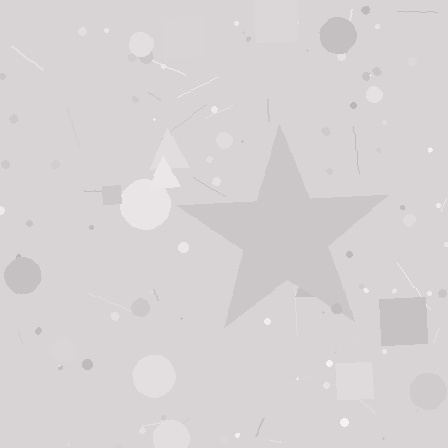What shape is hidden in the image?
A star is hidden in the image.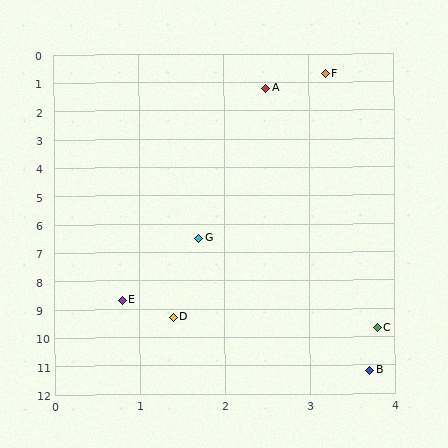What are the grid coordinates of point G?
Point G is at approximately (1.7, 6.5).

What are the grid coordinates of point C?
Point C is at approximately (3.8, 9.7).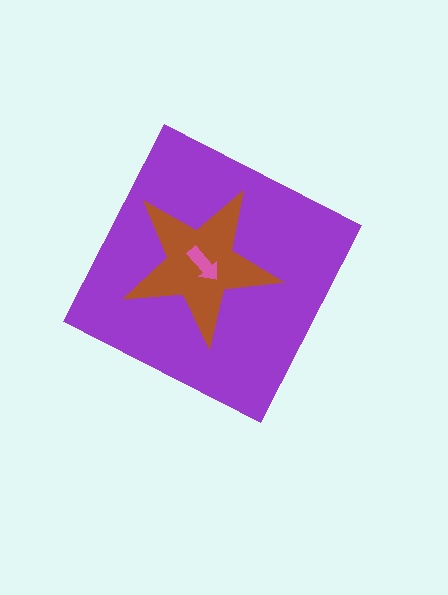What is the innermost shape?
The pink arrow.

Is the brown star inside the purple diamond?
Yes.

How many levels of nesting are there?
3.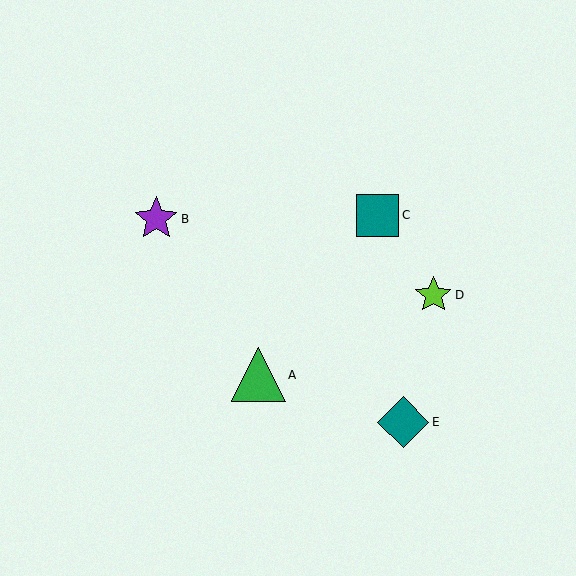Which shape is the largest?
The green triangle (labeled A) is the largest.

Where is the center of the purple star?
The center of the purple star is at (156, 219).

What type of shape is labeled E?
Shape E is a teal diamond.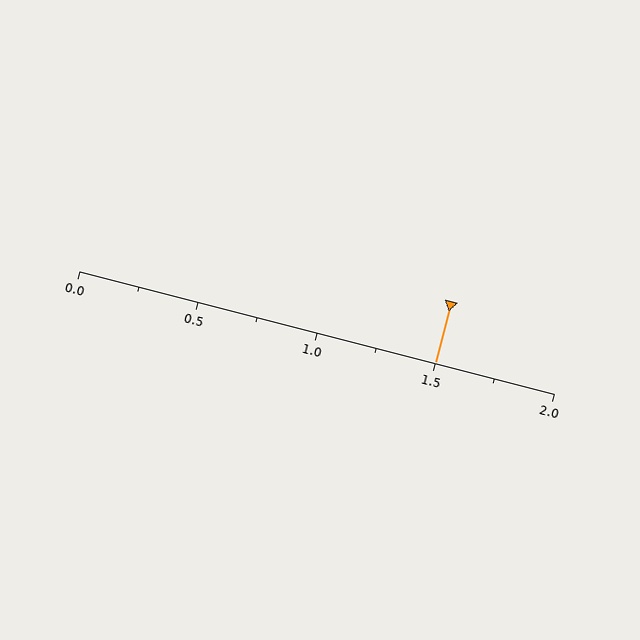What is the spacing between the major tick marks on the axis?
The major ticks are spaced 0.5 apart.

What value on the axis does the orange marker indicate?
The marker indicates approximately 1.5.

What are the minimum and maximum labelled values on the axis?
The axis runs from 0.0 to 2.0.